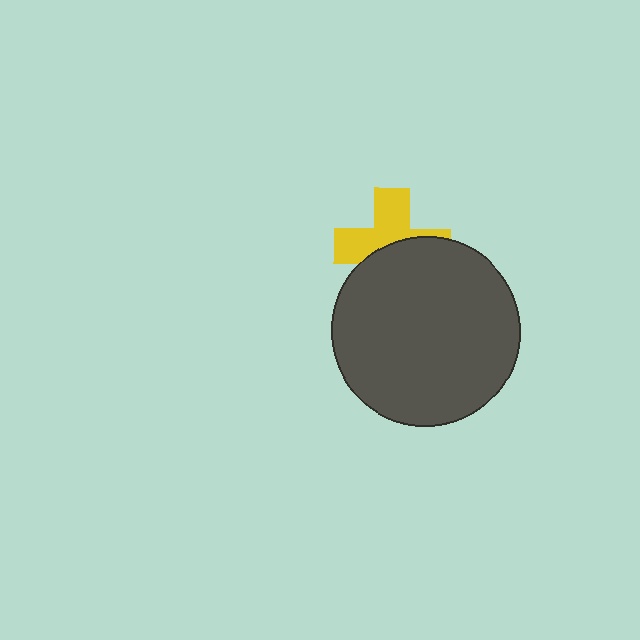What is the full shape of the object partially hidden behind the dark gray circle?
The partially hidden object is a yellow cross.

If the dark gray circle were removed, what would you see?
You would see the complete yellow cross.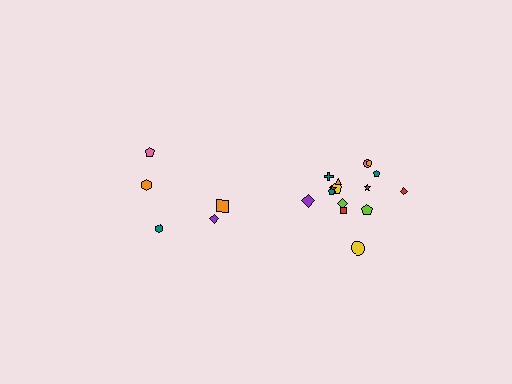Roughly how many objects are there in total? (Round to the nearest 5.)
Roughly 20 objects in total.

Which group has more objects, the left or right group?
The right group.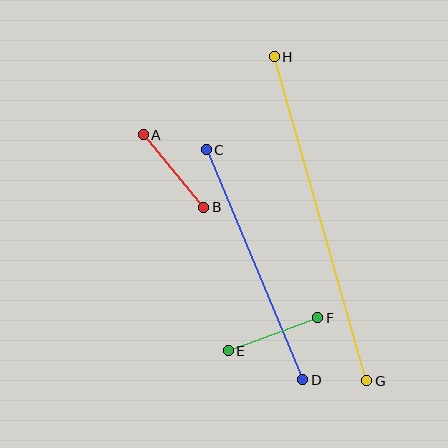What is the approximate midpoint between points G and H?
The midpoint is at approximately (321, 219) pixels.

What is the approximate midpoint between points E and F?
The midpoint is at approximately (273, 334) pixels.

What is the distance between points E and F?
The distance is approximately 96 pixels.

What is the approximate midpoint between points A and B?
The midpoint is at approximately (174, 171) pixels.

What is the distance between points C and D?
The distance is approximately 250 pixels.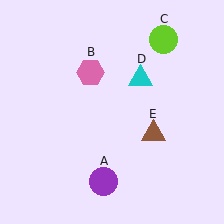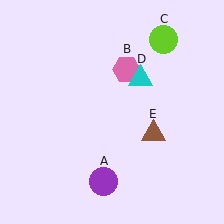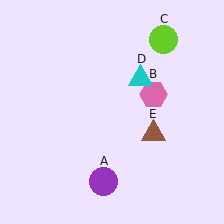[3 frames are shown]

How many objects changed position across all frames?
1 object changed position: pink hexagon (object B).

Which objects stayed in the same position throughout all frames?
Purple circle (object A) and lime circle (object C) and cyan triangle (object D) and brown triangle (object E) remained stationary.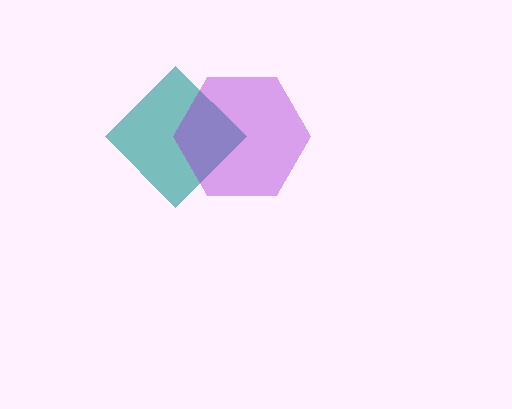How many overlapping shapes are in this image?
There are 2 overlapping shapes in the image.